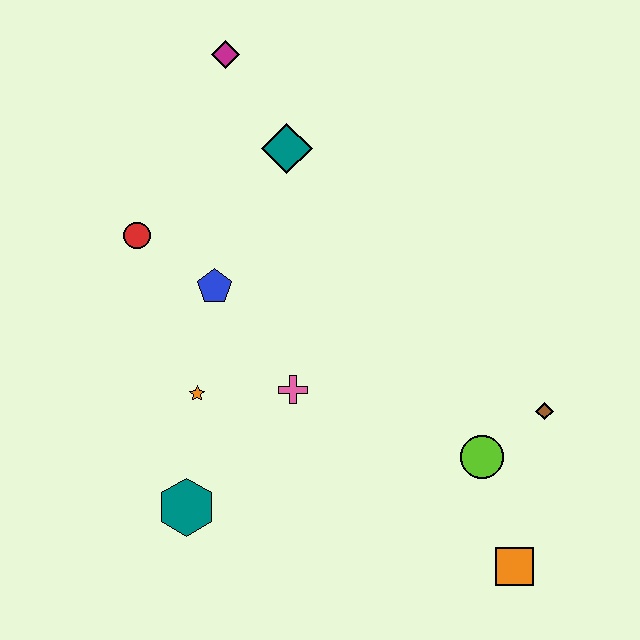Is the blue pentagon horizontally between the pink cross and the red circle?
Yes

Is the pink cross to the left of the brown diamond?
Yes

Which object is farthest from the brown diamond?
The magenta diamond is farthest from the brown diamond.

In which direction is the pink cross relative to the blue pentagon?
The pink cross is below the blue pentagon.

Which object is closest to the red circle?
The blue pentagon is closest to the red circle.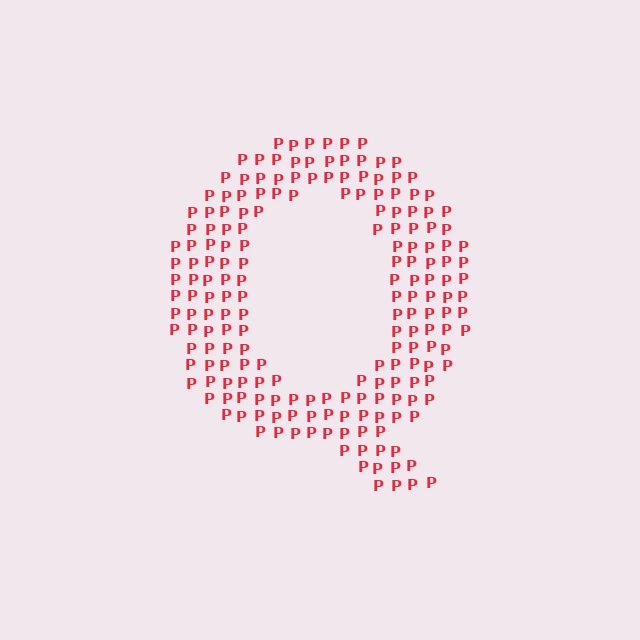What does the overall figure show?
The overall figure shows the letter Q.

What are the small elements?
The small elements are letter P's.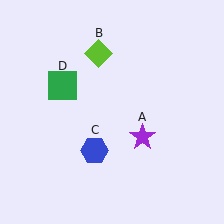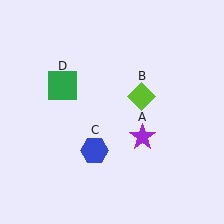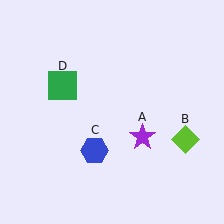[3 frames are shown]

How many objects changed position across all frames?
1 object changed position: lime diamond (object B).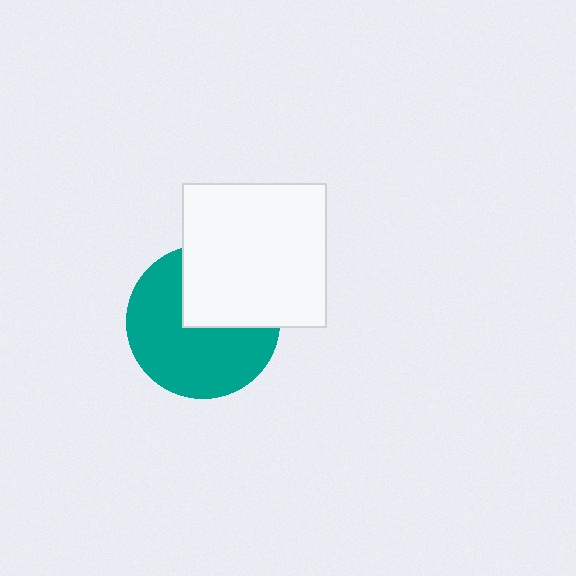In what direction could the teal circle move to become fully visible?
The teal circle could move toward the lower-left. That would shift it out from behind the white square entirely.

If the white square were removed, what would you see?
You would see the complete teal circle.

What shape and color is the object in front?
The object in front is a white square.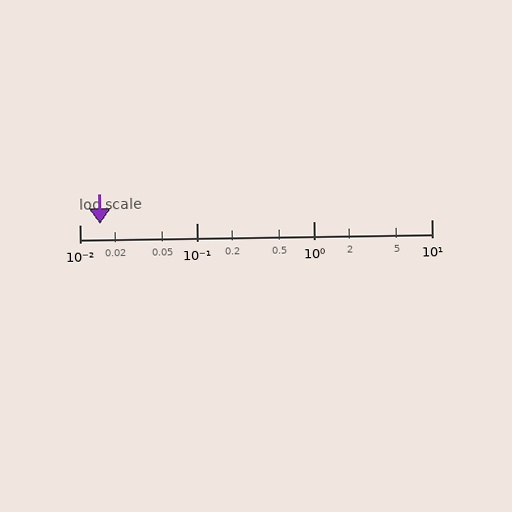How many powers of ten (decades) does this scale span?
The scale spans 3 decades, from 0.01 to 10.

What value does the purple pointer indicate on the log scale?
The pointer indicates approximately 0.015.